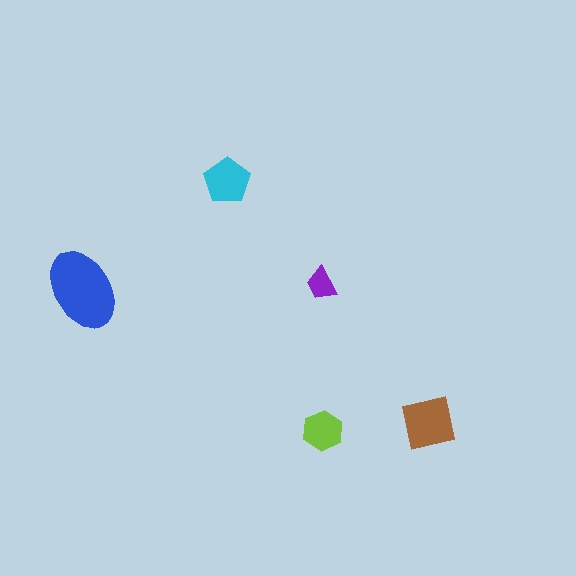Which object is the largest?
The blue ellipse.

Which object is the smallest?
The purple trapezoid.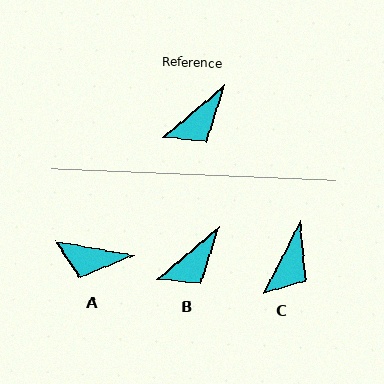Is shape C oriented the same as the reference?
No, it is off by about 23 degrees.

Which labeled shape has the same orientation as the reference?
B.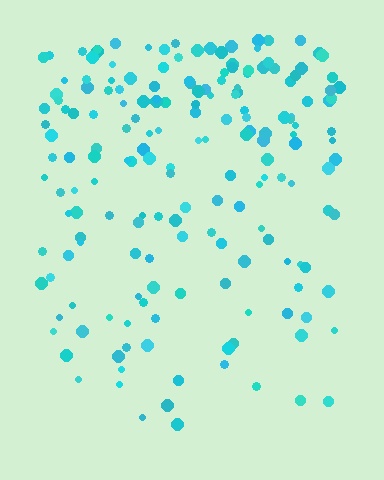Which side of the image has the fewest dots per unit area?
The bottom.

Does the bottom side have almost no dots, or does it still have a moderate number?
Still a moderate number, just noticeably fewer than the top.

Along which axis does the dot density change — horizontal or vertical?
Vertical.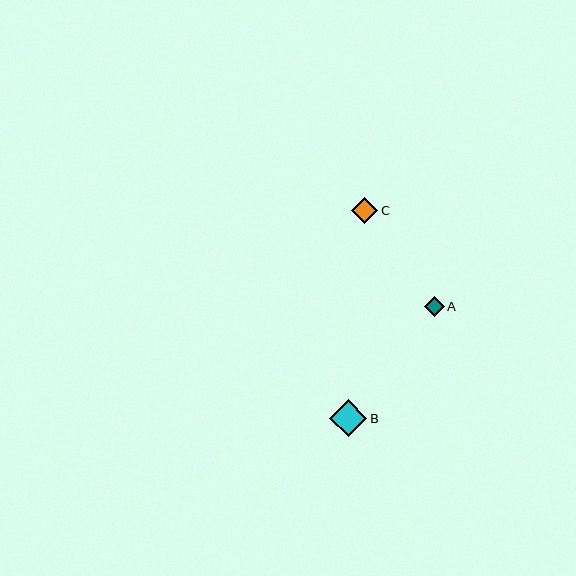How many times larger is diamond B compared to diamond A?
Diamond B is approximately 1.8 times the size of diamond A.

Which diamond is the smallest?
Diamond A is the smallest with a size of approximately 20 pixels.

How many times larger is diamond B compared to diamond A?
Diamond B is approximately 1.8 times the size of diamond A.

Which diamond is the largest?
Diamond B is the largest with a size of approximately 37 pixels.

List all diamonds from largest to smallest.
From largest to smallest: B, C, A.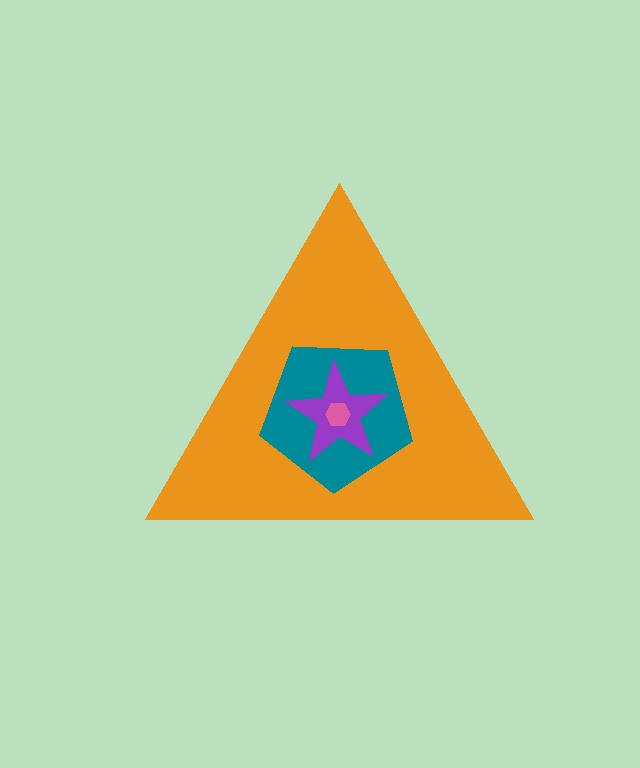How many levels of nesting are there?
4.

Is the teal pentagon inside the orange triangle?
Yes.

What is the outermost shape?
The orange triangle.